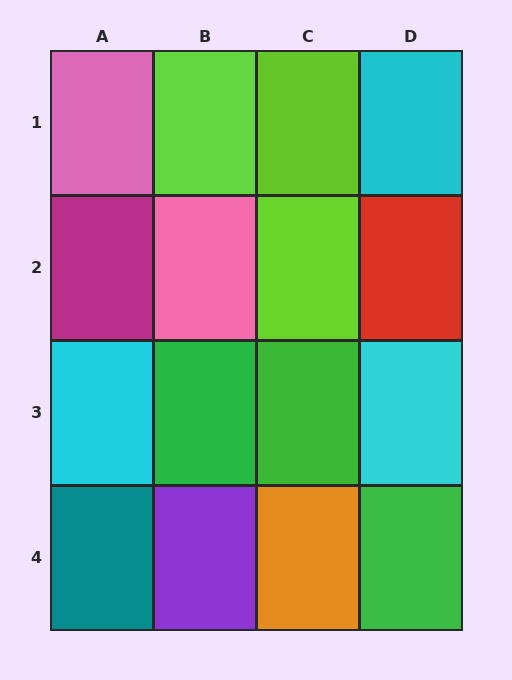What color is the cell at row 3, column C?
Green.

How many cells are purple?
1 cell is purple.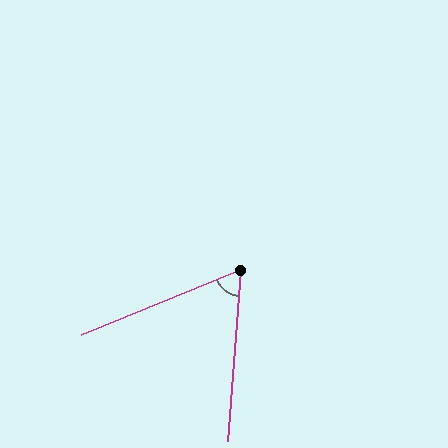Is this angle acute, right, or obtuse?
It is acute.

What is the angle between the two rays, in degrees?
Approximately 63 degrees.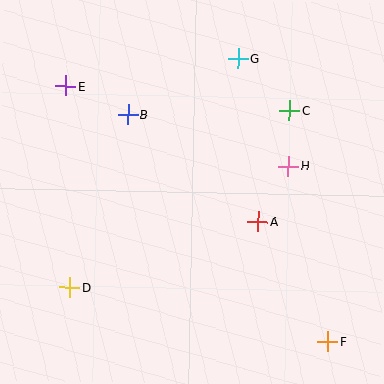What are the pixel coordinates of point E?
Point E is at (66, 86).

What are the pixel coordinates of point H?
Point H is at (288, 166).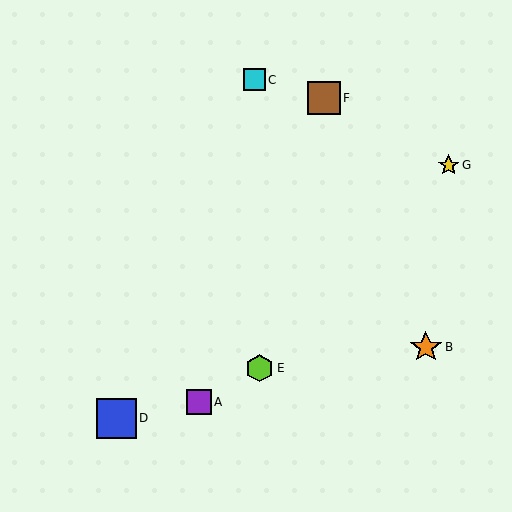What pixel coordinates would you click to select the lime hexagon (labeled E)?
Click at (260, 368) to select the lime hexagon E.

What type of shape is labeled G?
Shape G is a yellow star.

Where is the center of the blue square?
The center of the blue square is at (116, 418).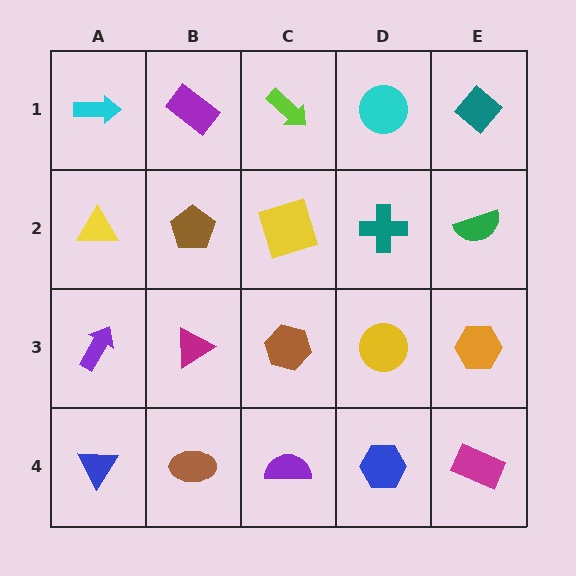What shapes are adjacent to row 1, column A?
A yellow triangle (row 2, column A), a purple rectangle (row 1, column B).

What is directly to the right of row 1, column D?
A teal diamond.